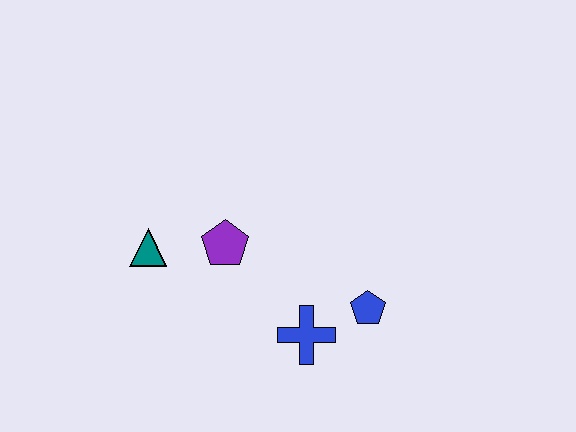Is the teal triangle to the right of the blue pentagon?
No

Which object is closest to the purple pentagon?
The teal triangle is closest to the purple pentagon.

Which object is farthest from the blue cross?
The teal triangle is farthest from the blue cross.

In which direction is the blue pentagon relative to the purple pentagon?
The blue pentagon is to the right of the purple pentagon.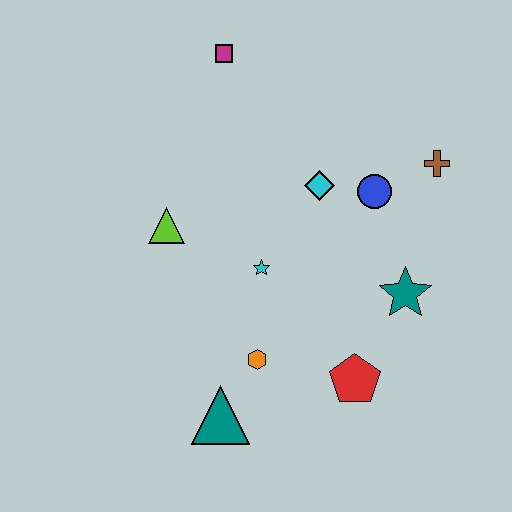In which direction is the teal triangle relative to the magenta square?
The teal triangle is below the magenta square.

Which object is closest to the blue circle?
The cyan diamond is closest to the blue circle.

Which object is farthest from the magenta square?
The teal triangle is farthest from the magenta square.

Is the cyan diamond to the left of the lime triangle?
No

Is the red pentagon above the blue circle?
No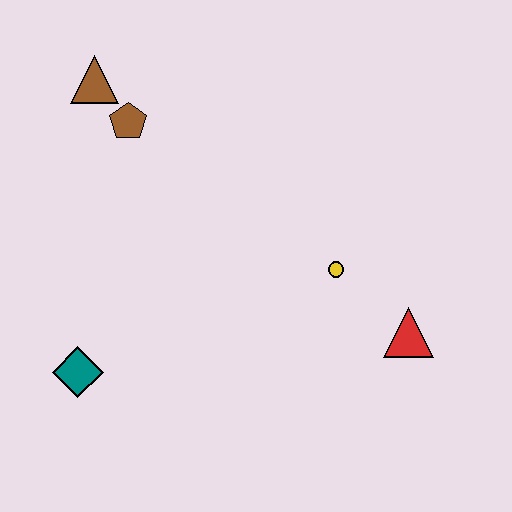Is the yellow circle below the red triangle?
No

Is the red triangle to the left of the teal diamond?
No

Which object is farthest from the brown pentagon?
The red triangle is farthest from the brown pentagon.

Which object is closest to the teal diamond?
The brown pentagon is closest to the teal diamond.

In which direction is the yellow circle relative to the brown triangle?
The yellow circle is to the right of the brown triangle.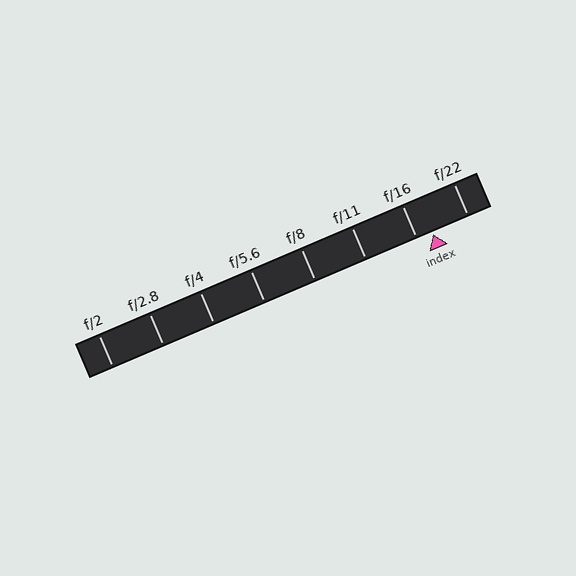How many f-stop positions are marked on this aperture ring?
There are 8 f-stop positions marked.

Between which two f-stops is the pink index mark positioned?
The index mark is between f/16 and f/22.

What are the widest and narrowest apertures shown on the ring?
The widest aperture shown is f/2 and the narrowest is f/22.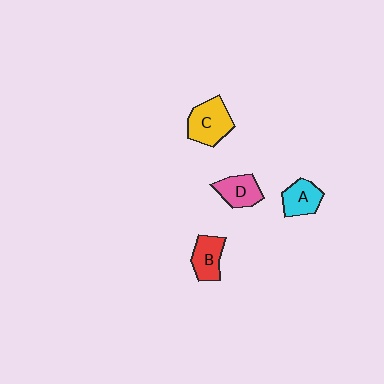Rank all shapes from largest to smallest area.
From largest to smallest: C (yellow), A (cyan), B (red), D (pink).